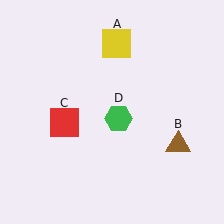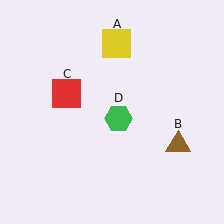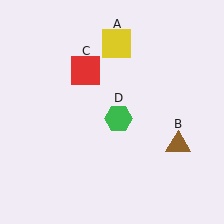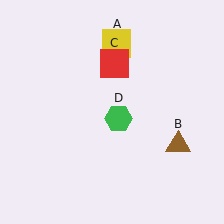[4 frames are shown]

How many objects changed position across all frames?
1 object changed position: red square (object C).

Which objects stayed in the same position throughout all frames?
Yellow square (object A) and brown triangle (object B) and green hexagon (object D) remained stationary.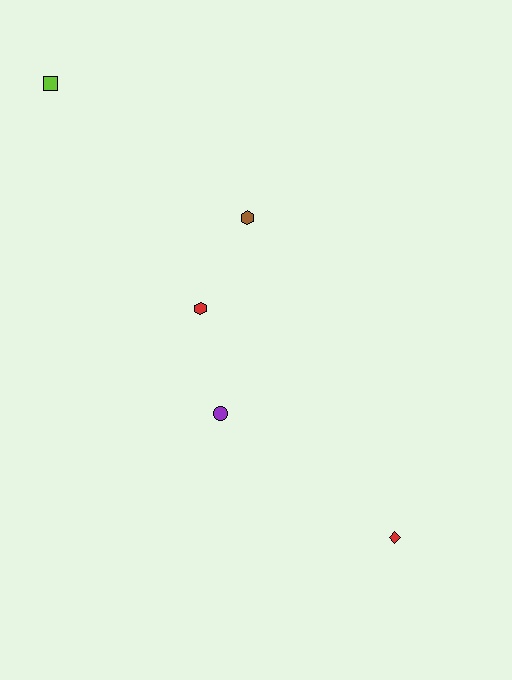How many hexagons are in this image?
There are 2 hexagons.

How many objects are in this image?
There are 5 objects.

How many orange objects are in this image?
There are no orange objects.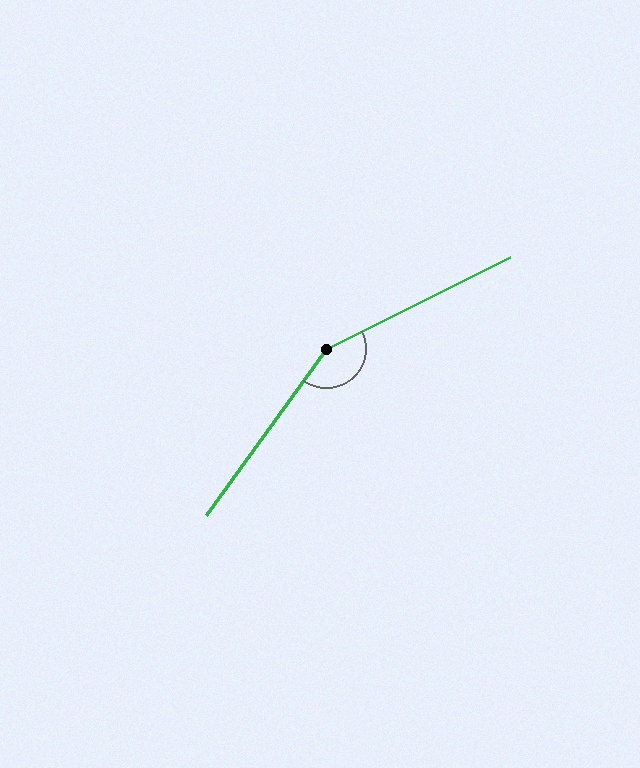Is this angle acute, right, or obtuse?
It is obtuse.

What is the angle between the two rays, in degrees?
Approximately 152 degrees.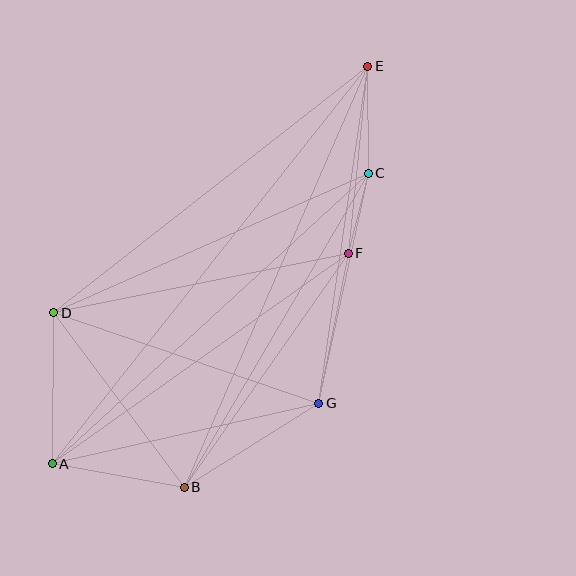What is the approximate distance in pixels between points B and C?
The distance between B and C is approximately 364 pixels.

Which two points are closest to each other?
Points C and F are closest to each other.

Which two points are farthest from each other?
Points A and E are farthest from each other.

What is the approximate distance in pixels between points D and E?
The distance between D and E is approximately 399 pixels.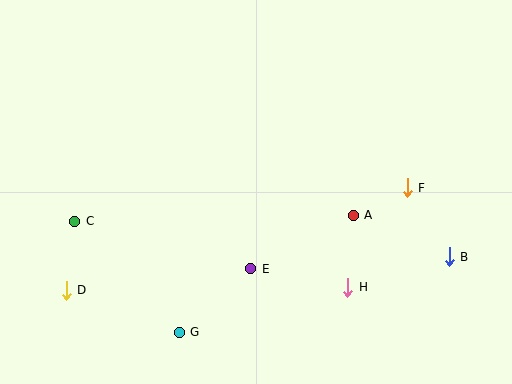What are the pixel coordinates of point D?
Point D is at (66, 290).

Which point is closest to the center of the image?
Point E at (251, 269) is closest to the center.